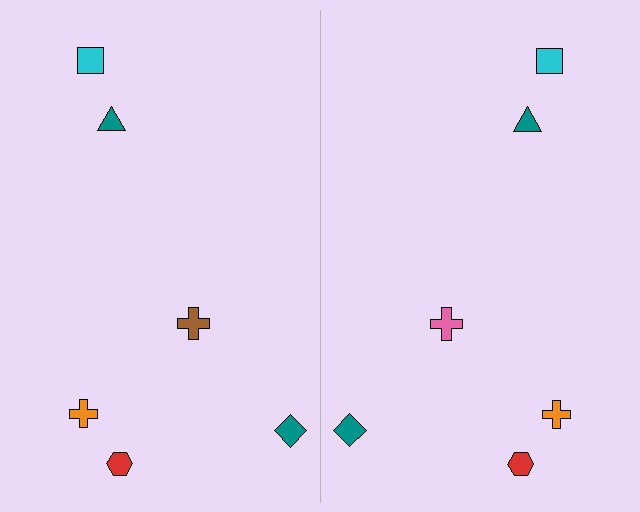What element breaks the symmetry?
The pink cross on the right side breaks the symmetry — its mirror counterpart is brown.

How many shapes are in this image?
There are 12 shapes in this image.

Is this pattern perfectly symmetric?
No, the pattern is not perfectly symmetric. The pink cross on the right side breaks the symmetry — its mirror counterpart is brown.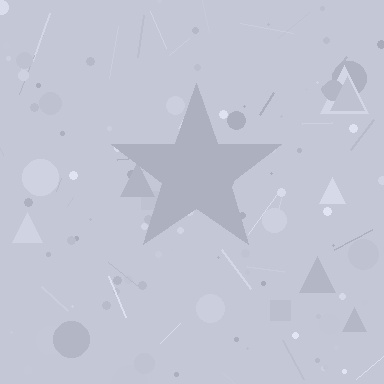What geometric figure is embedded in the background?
A star is embedded in the background.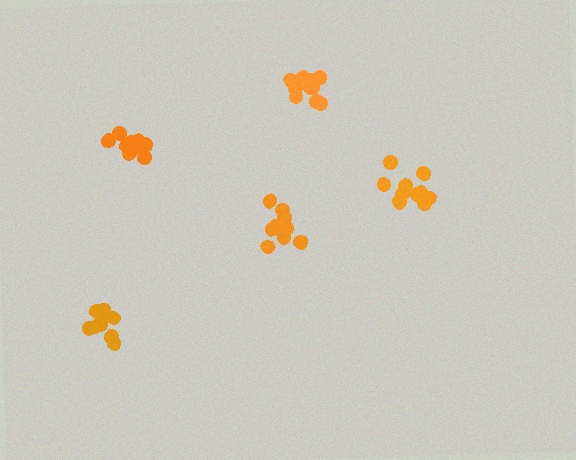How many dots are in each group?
Group 1: 11 dots, Group 2: 9 dots, Group 3: 10 dots, Group 4: 10 dots, Group 5: 11 dots (51 total).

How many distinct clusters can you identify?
There are 5 distinct clusters.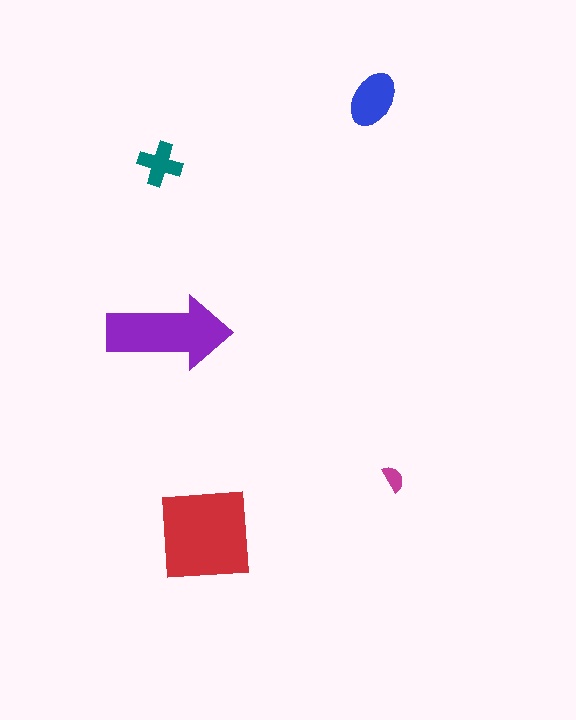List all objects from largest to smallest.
The red square, the purple arrow, the blue ellipse, the teal cross, the magenta semicircle.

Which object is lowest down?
The red square is bottommost.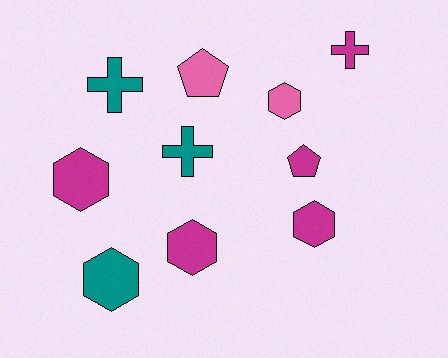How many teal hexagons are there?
There is 1 teal hexagon.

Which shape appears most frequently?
Hexagon, with 5 objects.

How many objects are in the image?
There are 10 objects.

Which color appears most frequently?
Magenta, with 5 objects.